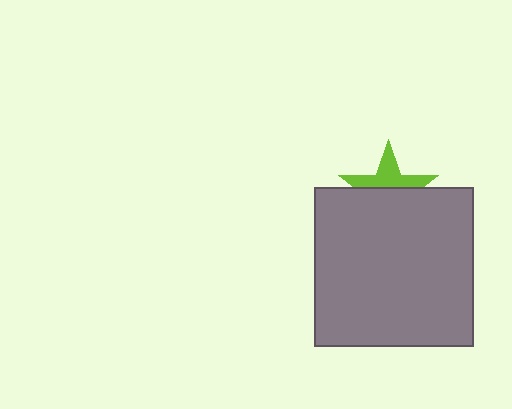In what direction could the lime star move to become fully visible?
The lime star could move up. That would shift it out from behind the gray square entirely.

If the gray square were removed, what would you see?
You would see the complete lime star.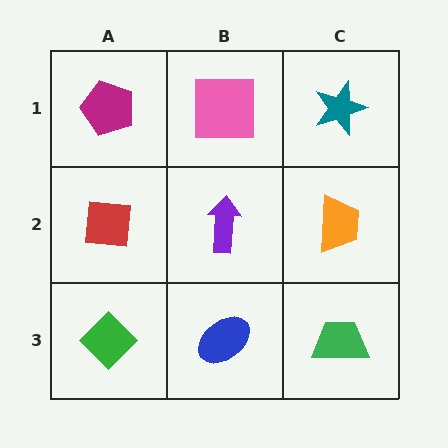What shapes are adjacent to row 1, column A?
A red square (row 2, column A), a pink square (row 1, column B).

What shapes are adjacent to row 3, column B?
A purple arrow (row 2, column B), a green diamond (row 3, column A), a green trapezoid (row 3, column C).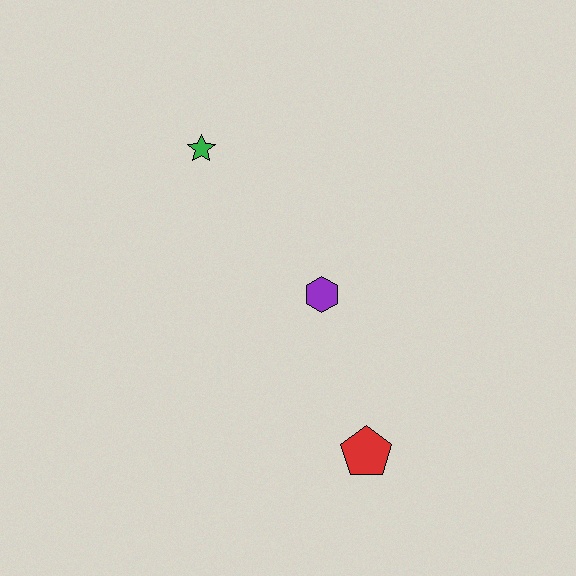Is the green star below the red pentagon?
No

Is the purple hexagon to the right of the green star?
Yes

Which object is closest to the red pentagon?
The purple hexagon is closest to the red pentagon.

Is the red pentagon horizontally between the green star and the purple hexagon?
No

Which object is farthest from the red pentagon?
The green star is farthest from the red pentagon.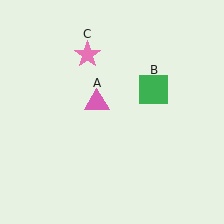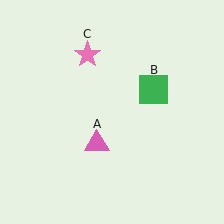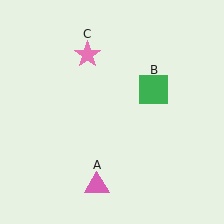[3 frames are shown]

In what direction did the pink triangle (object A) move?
The pink triangle (object A) moved down.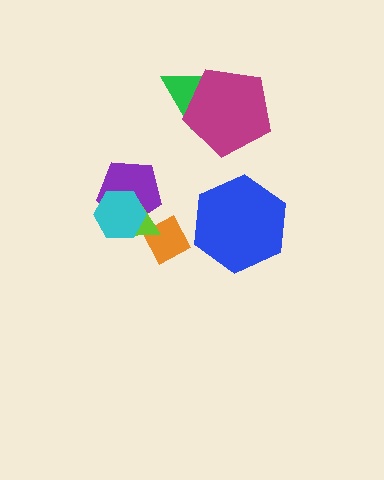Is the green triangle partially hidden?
Yes, it is partially covered by another shape.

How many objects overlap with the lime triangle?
3 objects overlap with the lime triangle.